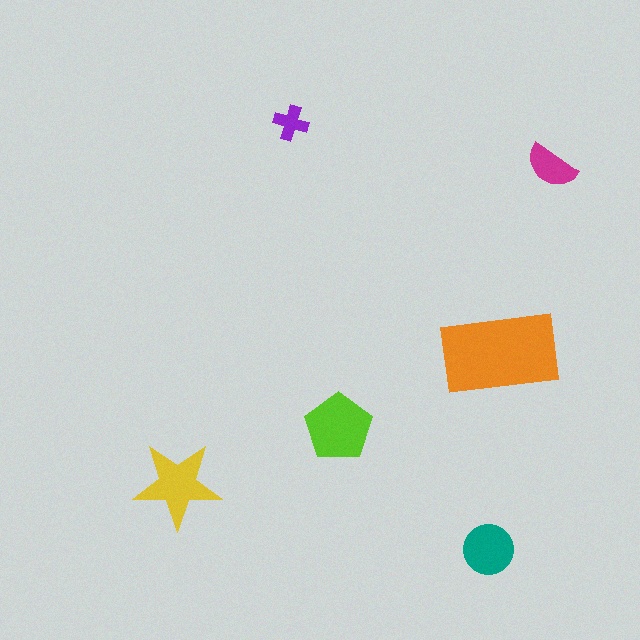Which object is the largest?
The orange rectangle.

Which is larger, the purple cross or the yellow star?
The yellow star.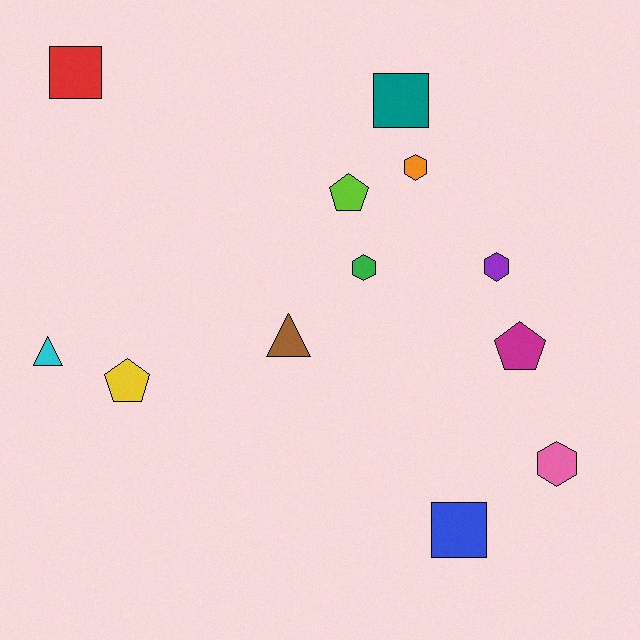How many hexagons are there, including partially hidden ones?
There are 4 hexagons.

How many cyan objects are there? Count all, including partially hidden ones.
There is 1 cyan object.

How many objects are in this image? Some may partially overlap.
There are 12 objects.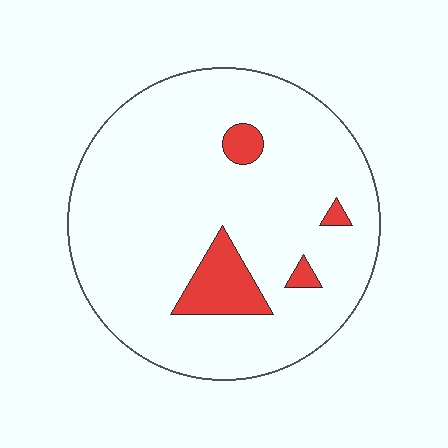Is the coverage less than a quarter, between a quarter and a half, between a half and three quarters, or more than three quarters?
Less than a quarter.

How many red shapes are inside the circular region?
4.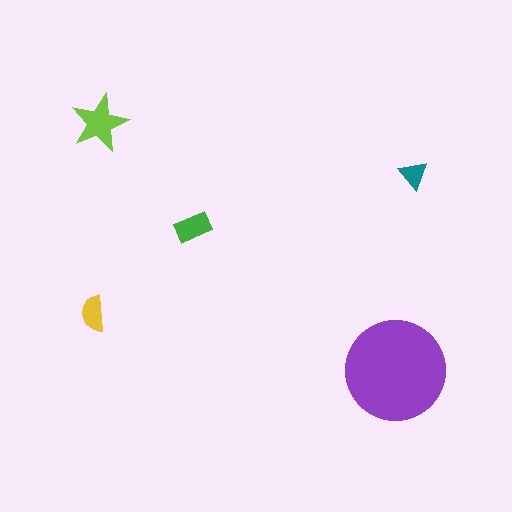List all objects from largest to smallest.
The purple circle, the lime star, the green rectangle, the yellow semicircle, the teal triangle.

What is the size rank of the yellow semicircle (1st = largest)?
4th.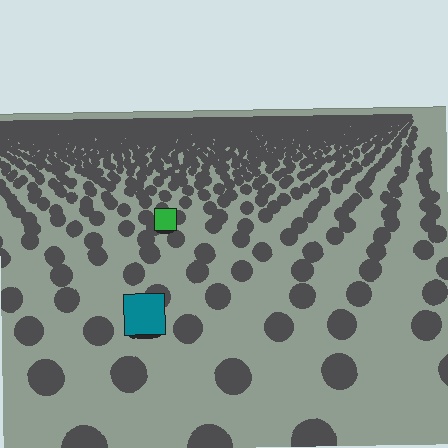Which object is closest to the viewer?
The teal square is closest. The texture marks near it are larger and more spread out.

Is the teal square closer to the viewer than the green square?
Yes. The teal square is closer — you can tell from the texture gradient: the ground texture is coarser near it.